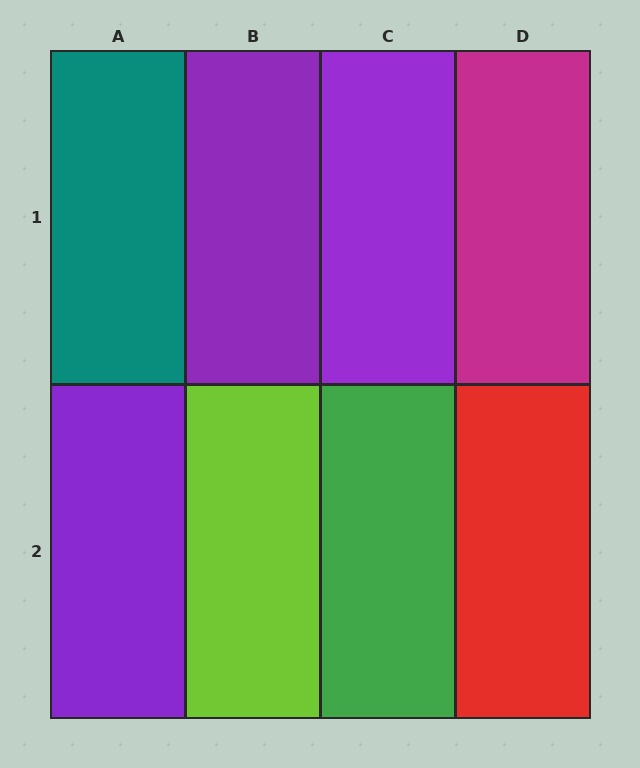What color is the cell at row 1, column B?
Purple.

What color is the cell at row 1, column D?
Magenta.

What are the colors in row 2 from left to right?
Purple, lime, green, red.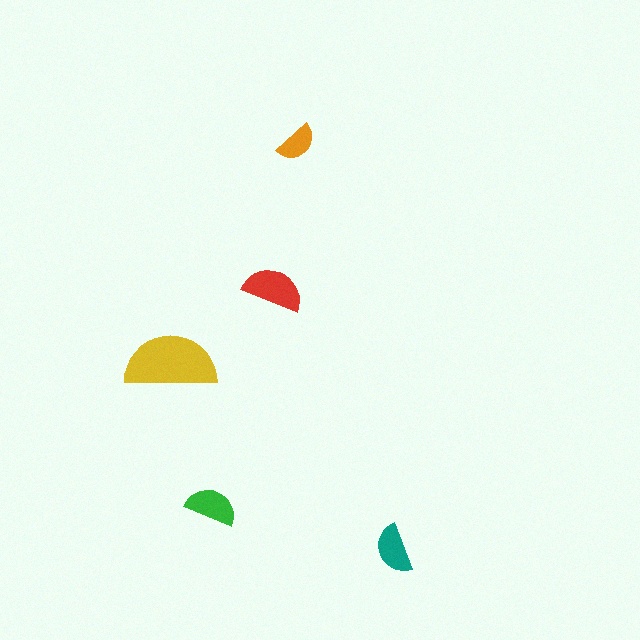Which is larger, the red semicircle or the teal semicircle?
The red one.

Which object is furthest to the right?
The teal semicircle is rightmost.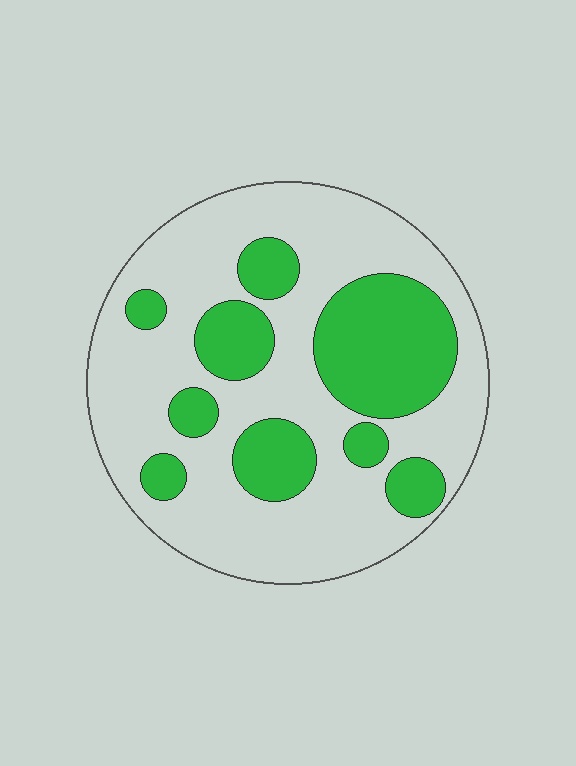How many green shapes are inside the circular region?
9.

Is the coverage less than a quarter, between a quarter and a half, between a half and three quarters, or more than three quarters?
Between a quarter and a half.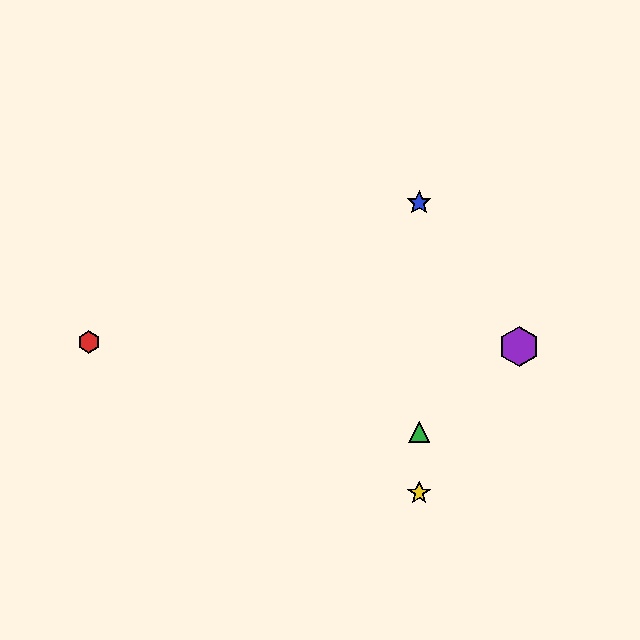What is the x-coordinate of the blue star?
The blue star is at x≈419.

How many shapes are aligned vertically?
3 shapes (the blue star, the green triangle, the yellow star) are aligned vertically.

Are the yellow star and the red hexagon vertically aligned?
No, the yellow star is at x≈419 and the red hexagon is at x≈89.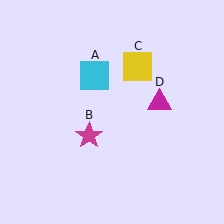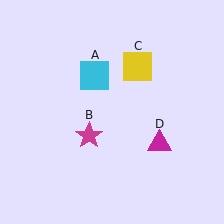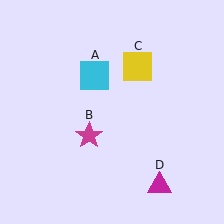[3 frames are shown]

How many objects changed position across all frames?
1 object changed position: magenta triangle (object D).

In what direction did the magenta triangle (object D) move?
The magenta triangle (object D) moved down.